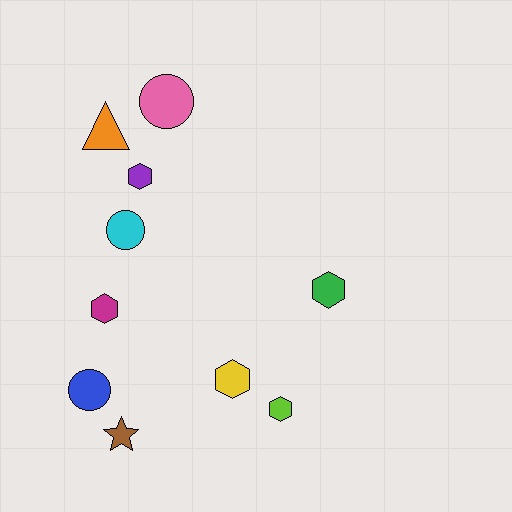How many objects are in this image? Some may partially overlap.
There are 10 objects.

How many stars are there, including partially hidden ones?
There is 1 star.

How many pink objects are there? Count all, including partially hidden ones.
There is 1 pink object.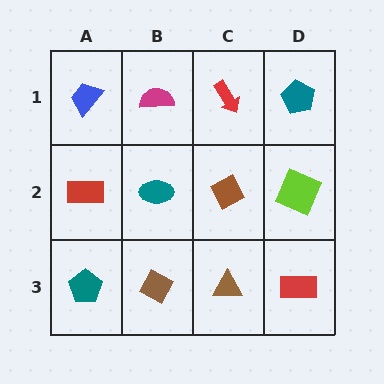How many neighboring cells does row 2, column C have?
4.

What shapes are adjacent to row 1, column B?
A teal ellipse (row 2, column B), a blue trapezoid (row 1, column A), a red arrow (row 1, column C).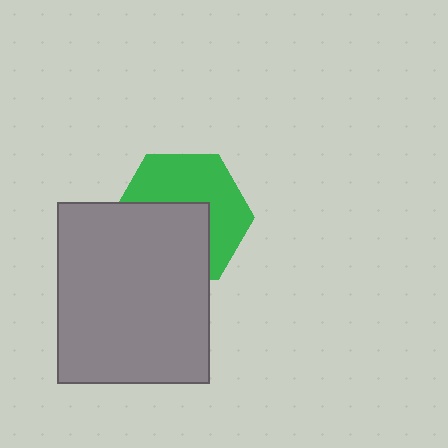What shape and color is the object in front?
The object in front is a gray rectangle.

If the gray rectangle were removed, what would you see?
You would see the complete green hexagon.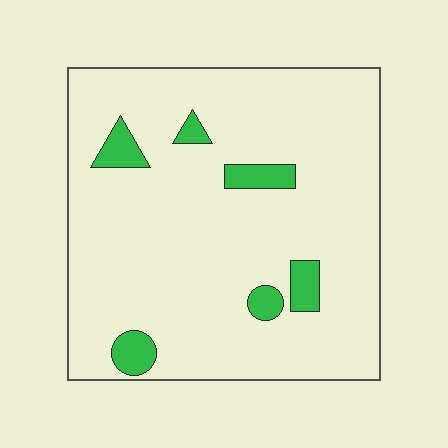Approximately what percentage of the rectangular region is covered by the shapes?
Approximately 10%.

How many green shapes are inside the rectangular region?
6.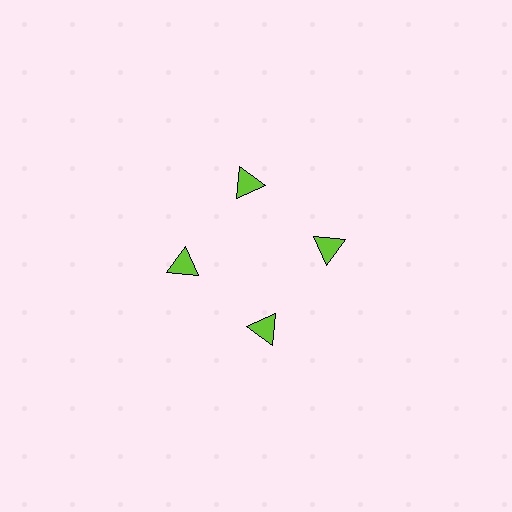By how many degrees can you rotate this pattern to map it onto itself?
The pattern maps onto itself every 90 degrees of rotation.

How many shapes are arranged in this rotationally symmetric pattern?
There are 4 shapes, arranged in 4 groups of 1.